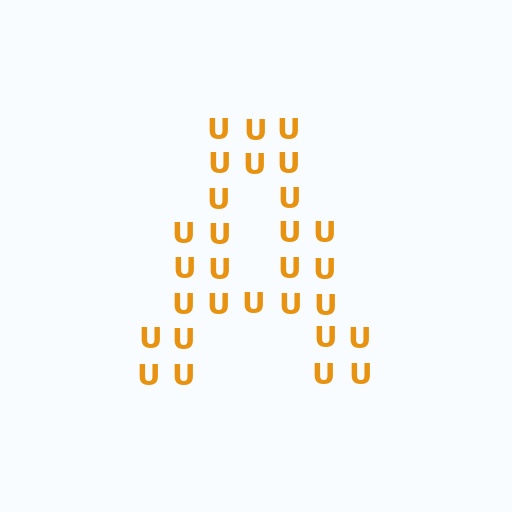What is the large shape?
The large shape is the letter A.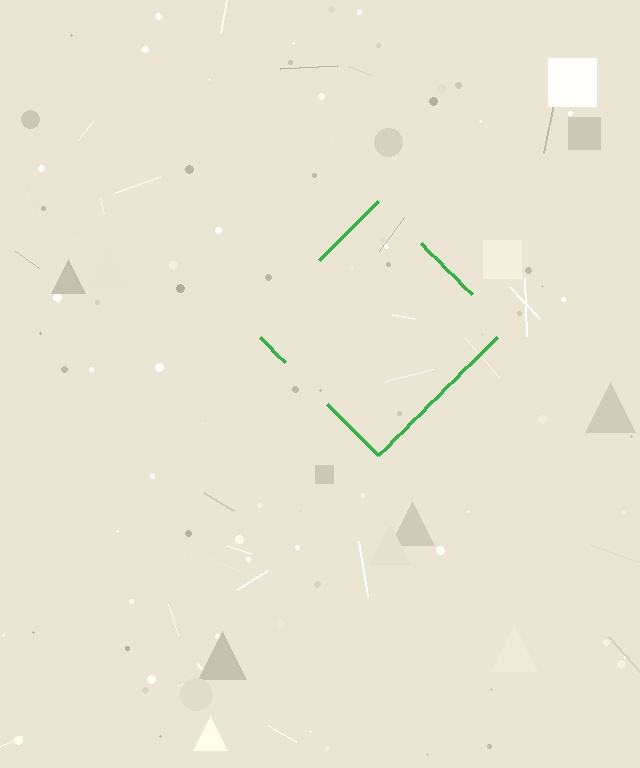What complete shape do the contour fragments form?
The contour fragments form a diamond.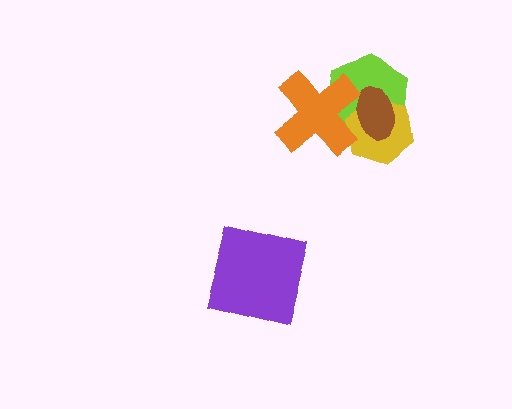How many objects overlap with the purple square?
0 objects overlap with the purple square.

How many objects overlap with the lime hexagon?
3 objects overlap with the lime hexagon.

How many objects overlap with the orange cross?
3 objects overlap with the orange cross.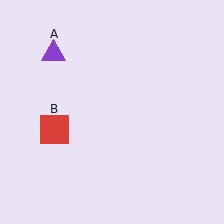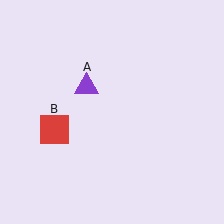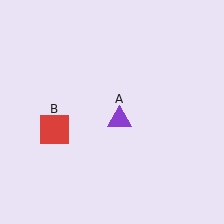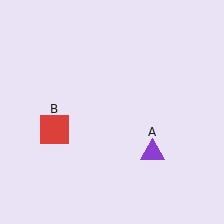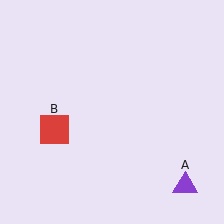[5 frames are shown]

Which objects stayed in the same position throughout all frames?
Red square (object B) remained stationary.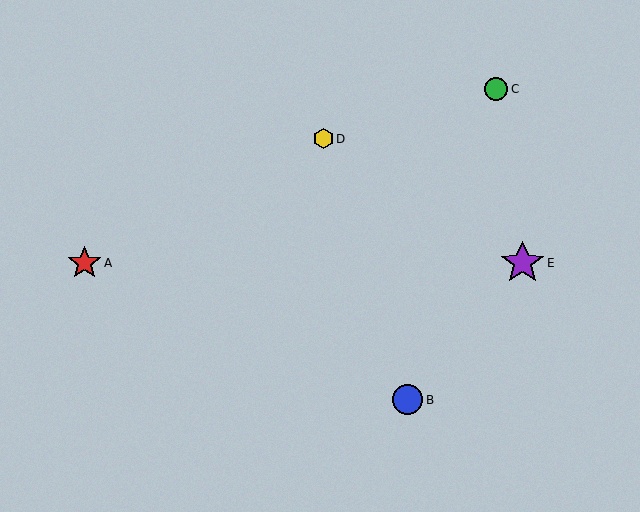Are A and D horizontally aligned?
No, A is at y≈263 and D is at y≈139.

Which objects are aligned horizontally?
Objects A, E are aligned horizontally.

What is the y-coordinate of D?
Object D is at y≈139.